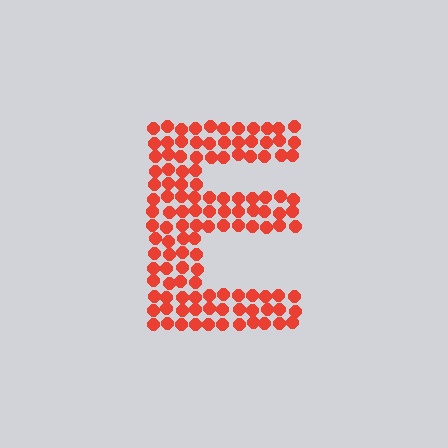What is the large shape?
The large shape is the letter E.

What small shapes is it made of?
It is made of small circles.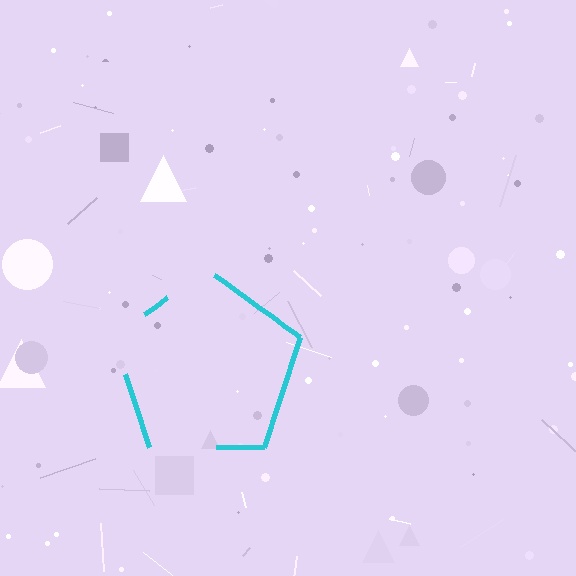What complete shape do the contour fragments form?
The contour fragments form a pentagon.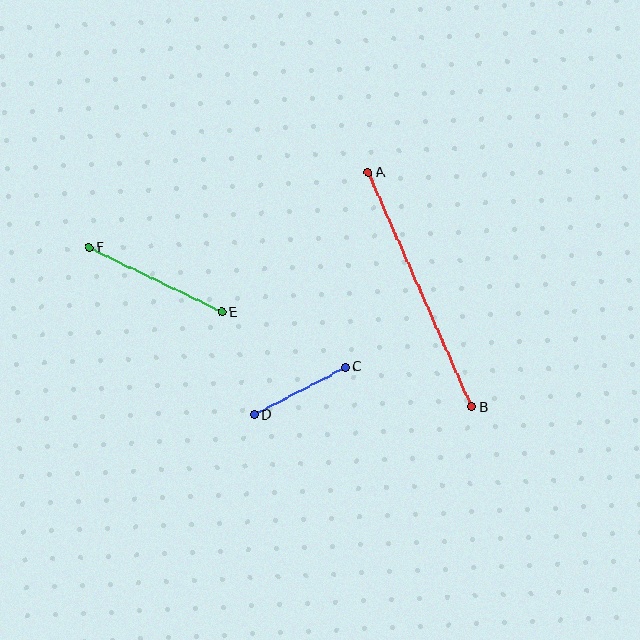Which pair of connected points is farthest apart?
Points A and B are farthest apart.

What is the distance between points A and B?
The distance is approximately 256 pixels.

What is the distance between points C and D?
The distance is approximately 103 pixels.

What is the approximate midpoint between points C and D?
The midpoint is at approximately (300, 391) pixels.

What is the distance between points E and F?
The distance is approximately 147 pixels.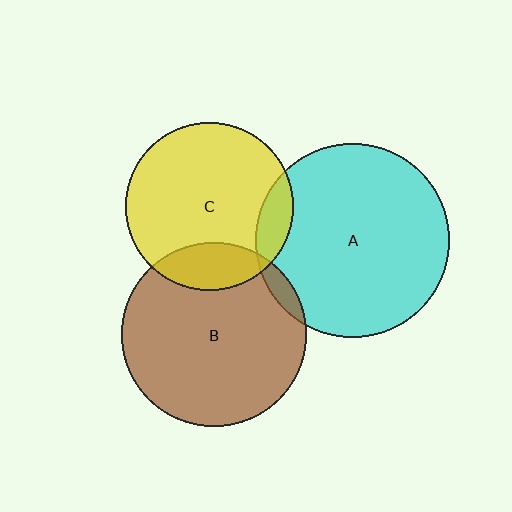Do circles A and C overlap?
Yes.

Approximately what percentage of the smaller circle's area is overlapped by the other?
Approximately 10%.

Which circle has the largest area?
Circle A (cyan).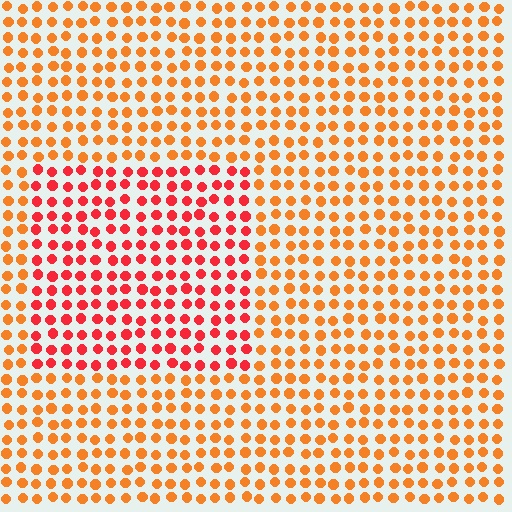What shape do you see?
I see a rectangle.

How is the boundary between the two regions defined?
The boundary is defined purely by a slight shift in hue (about 31 degrees). Spacing, size, and orientation are identical on both sides.